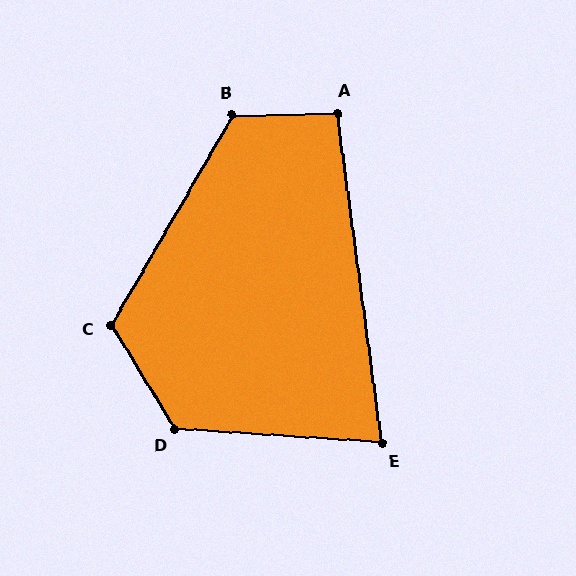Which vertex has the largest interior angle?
D, at approximately 125 degrees.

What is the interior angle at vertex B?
Approximately 121 degrees (obtuse).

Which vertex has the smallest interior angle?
E, at approximately 78 degrees.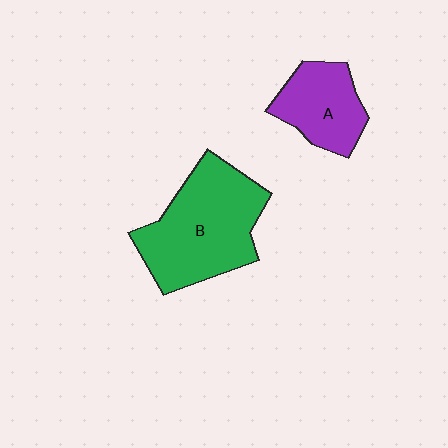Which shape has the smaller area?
Shape A (purple).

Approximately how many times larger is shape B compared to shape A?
Approximately 1.8 times.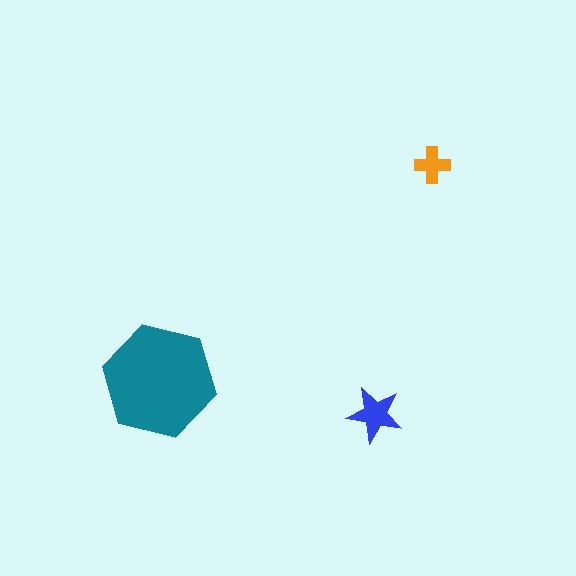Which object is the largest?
The teal hexagon.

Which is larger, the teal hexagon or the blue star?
The teal hexagon.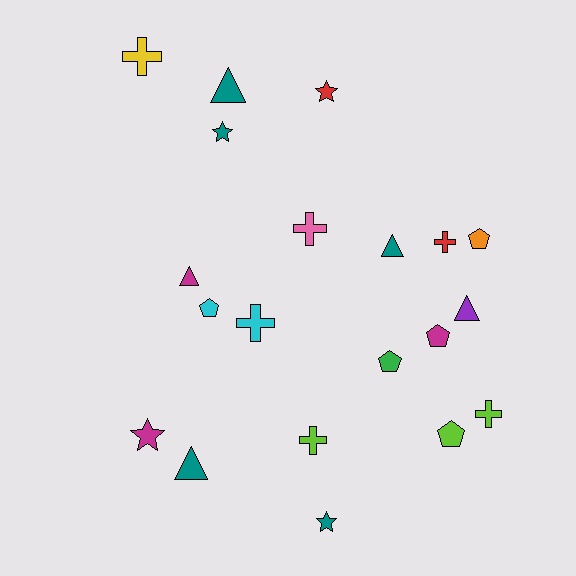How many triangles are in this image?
There are 5 triangles.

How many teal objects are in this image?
There are 5 teal objects.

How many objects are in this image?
There are 20 objects.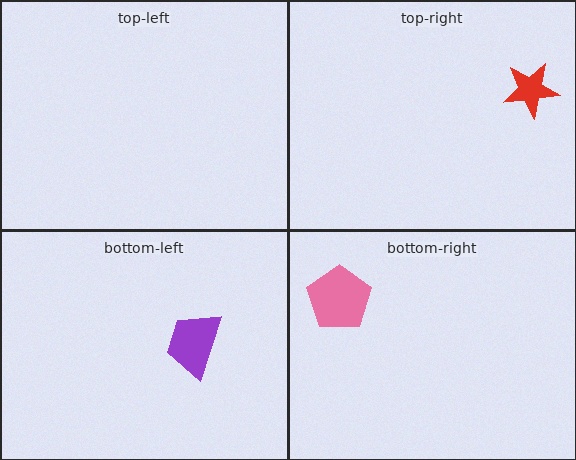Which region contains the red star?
The top-right region.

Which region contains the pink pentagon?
The bottom-right region.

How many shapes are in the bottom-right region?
1.